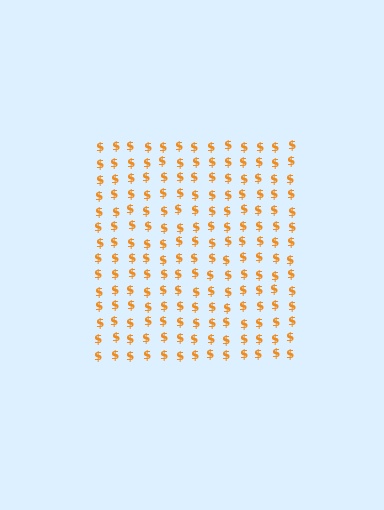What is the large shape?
The large shape is a square.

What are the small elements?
The small elements are dollar signs.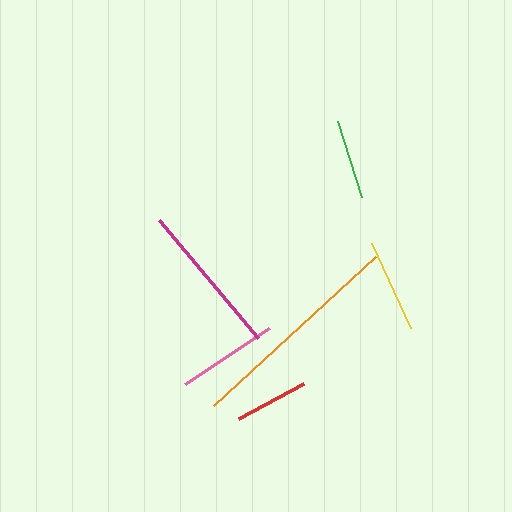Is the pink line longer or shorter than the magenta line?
The magenta line is longer than the pink line.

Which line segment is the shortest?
The red line is the shortest at approximately 74 pixels.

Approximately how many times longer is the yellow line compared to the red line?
The yellow line is approximately 1.2 times the length of the red line.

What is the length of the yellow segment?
The yellow segment is approximately 93 pixels long.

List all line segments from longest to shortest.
From longest to shortest: orange, magenta, pink, yellow, green, red.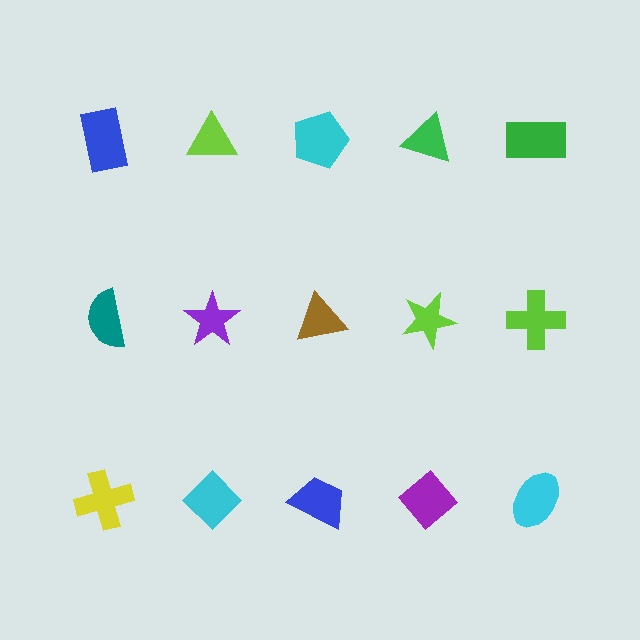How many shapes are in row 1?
5 shapes.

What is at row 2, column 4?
A lime star.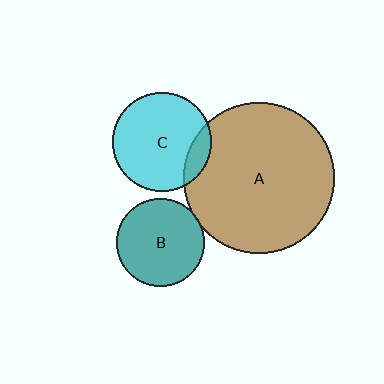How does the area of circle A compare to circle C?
Approximately 2.3 times.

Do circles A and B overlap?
Yes.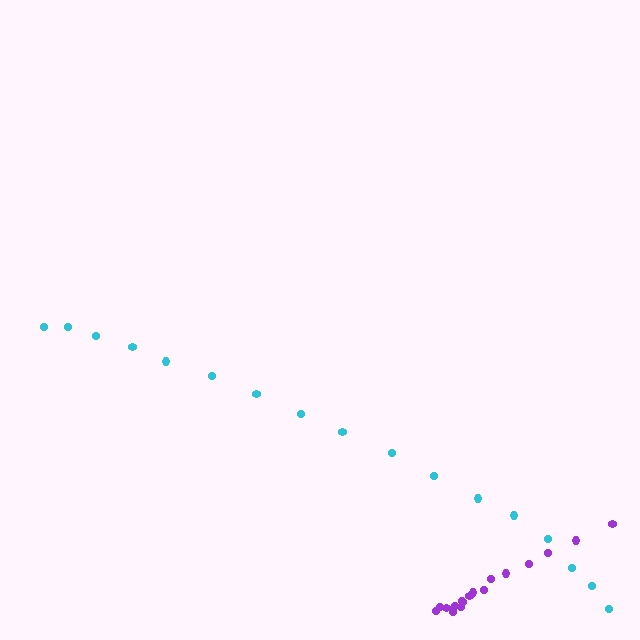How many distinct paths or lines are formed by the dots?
There are 2 distinct paths.